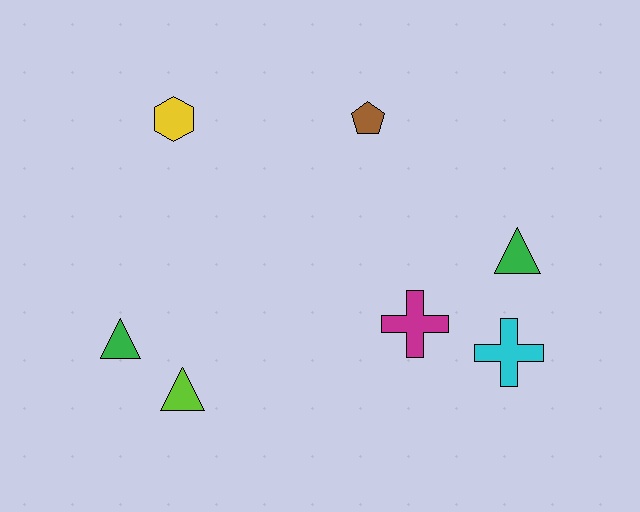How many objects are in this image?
There are 7 objects.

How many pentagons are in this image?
There is 1 pentagon.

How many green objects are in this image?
There are 2 green objects.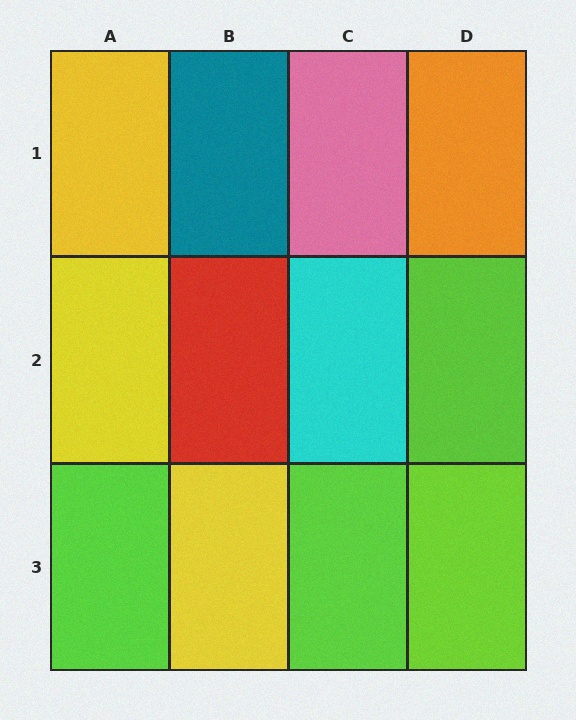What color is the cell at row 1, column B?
Teal.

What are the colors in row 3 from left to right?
Lime, yellow, lime, lime.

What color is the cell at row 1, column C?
Pink.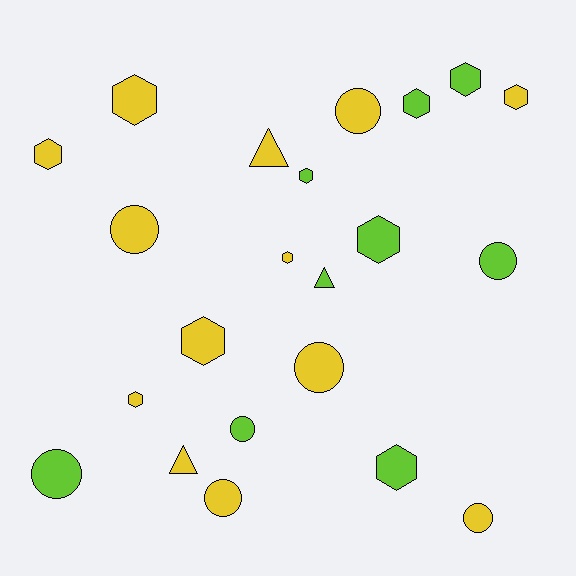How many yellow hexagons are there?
There are 6 yellow hexagons.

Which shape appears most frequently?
Hexagon, with 11 objects.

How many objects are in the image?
There are 22 objects.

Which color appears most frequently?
Yellow, with 13 objects.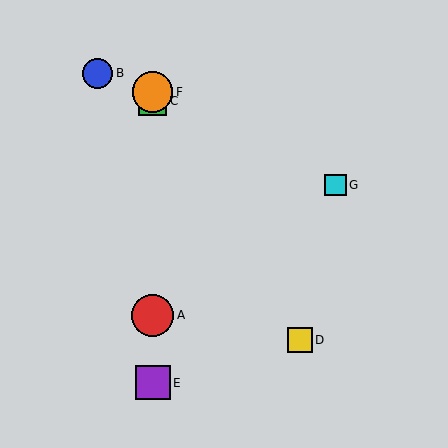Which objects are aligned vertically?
Objects A, C, E, F are aligned vertically.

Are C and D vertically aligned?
No, C is at x≈153 and D is at x≈300.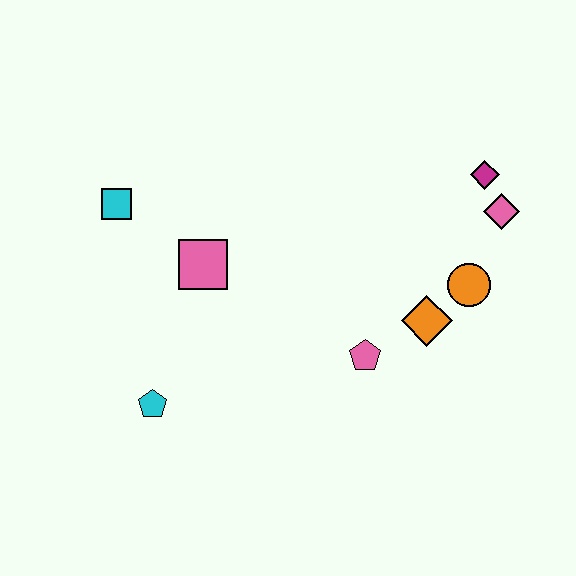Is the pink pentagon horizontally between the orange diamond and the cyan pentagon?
Yes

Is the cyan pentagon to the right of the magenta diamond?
No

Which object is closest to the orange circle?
The orange diamond is closest to the orange circle.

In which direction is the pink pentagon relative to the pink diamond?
The pink pentagon is below the pink diamond.